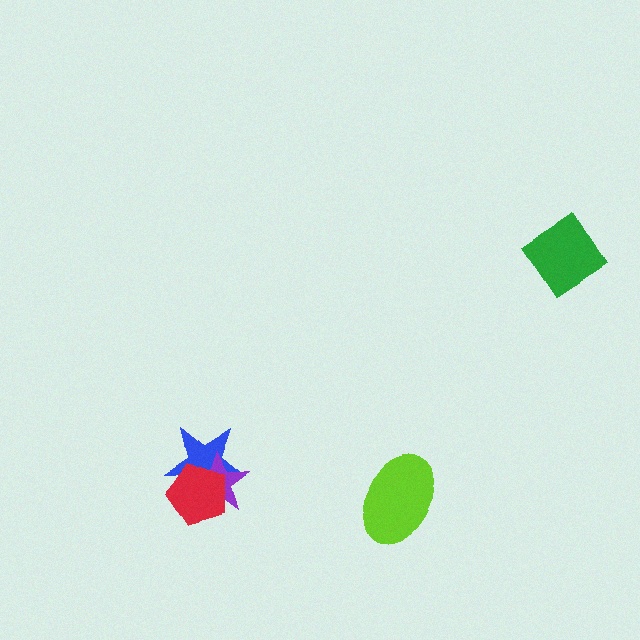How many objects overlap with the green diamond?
0 objects overlap with the green diamond.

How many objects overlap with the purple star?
2 objects overlap with the purple star.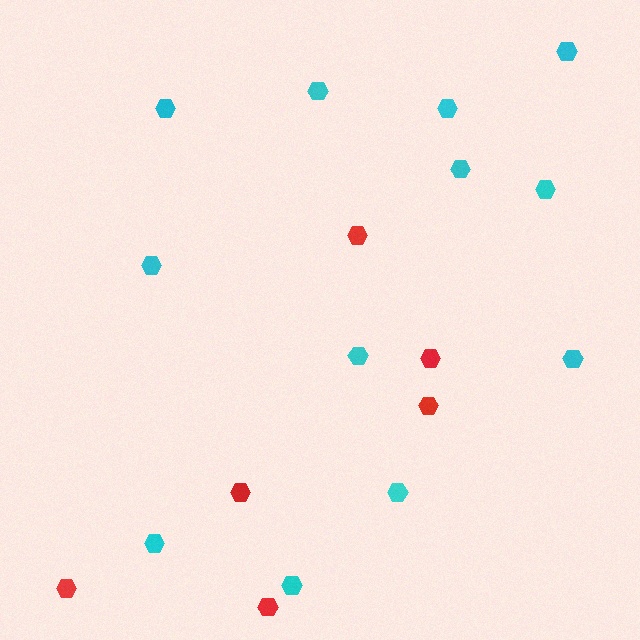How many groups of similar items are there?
There are 2 groups: one group of red hexagons (6) and one group of cyan hexagons (12).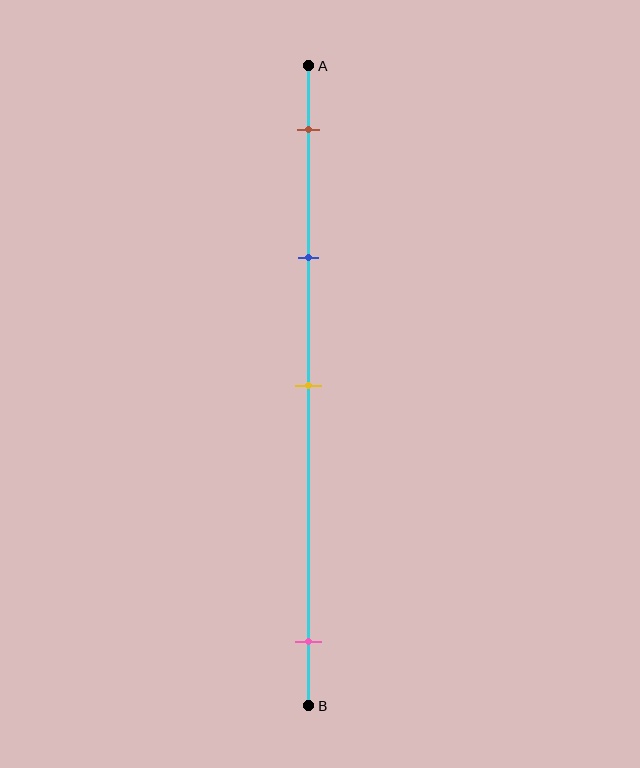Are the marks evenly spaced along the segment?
No, the marks are not evenly spaced.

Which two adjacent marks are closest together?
The brown and blue marks are the closest adjacent pair.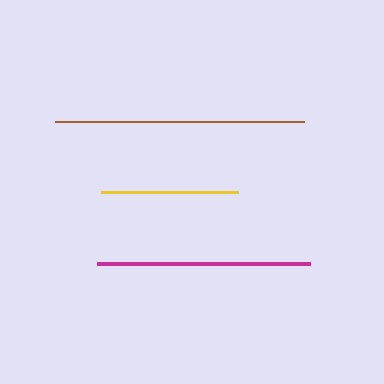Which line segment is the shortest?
The yellow line is the shortest at approximately 137 pixels.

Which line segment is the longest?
The brown line is the longest at approximately 249 pixels.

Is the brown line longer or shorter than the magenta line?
The brown line is longer than the magenta line.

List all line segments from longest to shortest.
From longest to shortest: brown, magenta, yellow.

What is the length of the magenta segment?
The magenta segment is approximately 212 pixels long.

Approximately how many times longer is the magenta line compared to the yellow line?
The magenta line is approximately 1.5 times the length of the yellow line.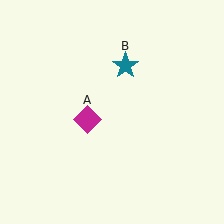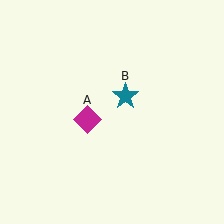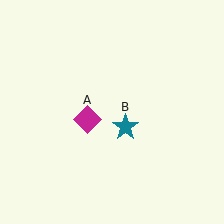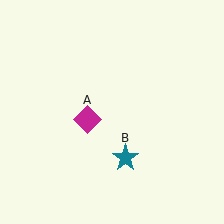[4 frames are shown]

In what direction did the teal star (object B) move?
The teal star (object B) moved down.